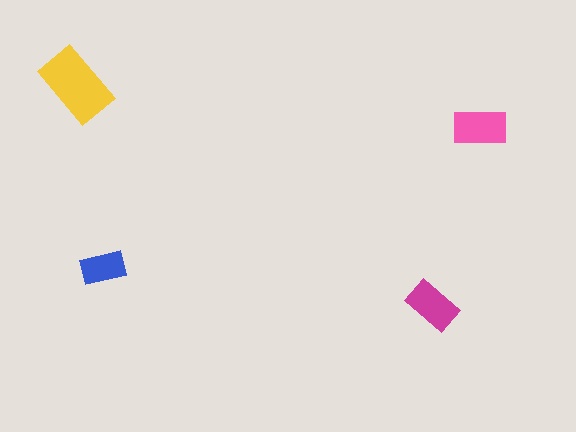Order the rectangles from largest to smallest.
the yellow one, the pink one, the magenta one, the blue one.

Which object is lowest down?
The magenta rectangle is bottommost.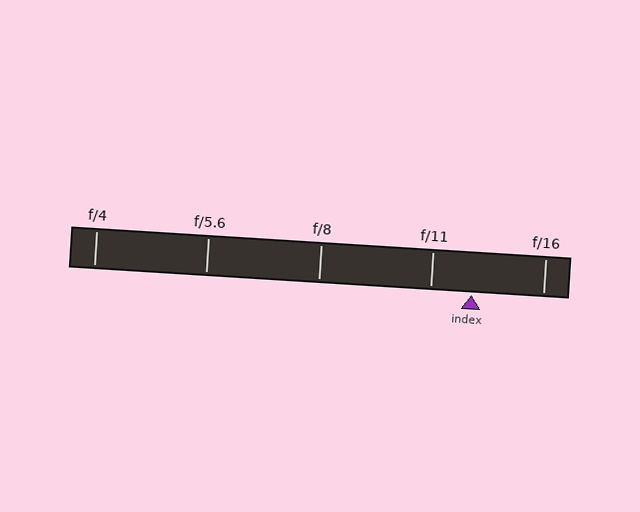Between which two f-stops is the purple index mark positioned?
The index mark is between f/11 and f/16.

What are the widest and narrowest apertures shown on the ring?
The widest aperture shown is f/4 and the narrowest is f/16.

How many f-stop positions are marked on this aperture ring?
There are 5 f-stop positions marked.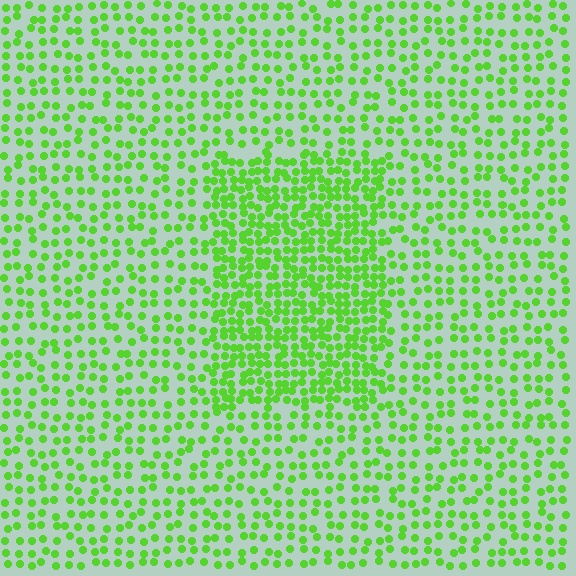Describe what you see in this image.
The image contains small lime elements arranged at two different densities. A rectangle-shaped region is visible where the elements are more densely packed than the surrounding area.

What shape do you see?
I see a rectangle.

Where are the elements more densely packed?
The elements are more densely packed inside the rectangle boundary.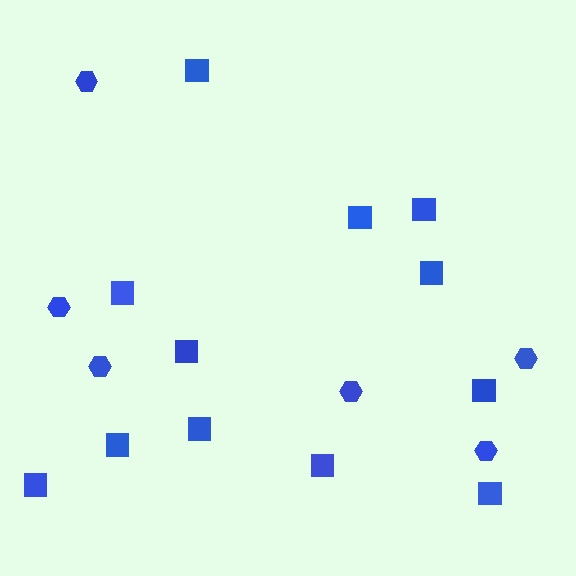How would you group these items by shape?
There are 2 groups: one group of hexagons (6) and one group of squares (12).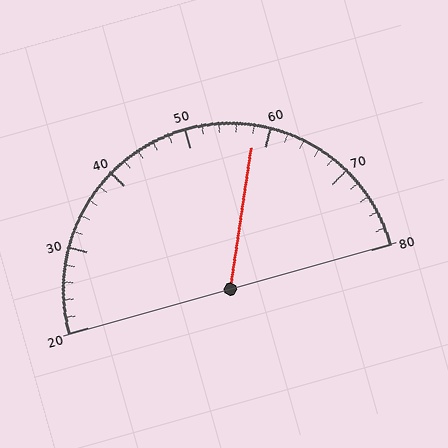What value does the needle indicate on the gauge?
The needle indicates approximately 58.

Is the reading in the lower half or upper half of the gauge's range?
The reading is in the upper half of the range (20 to 80).